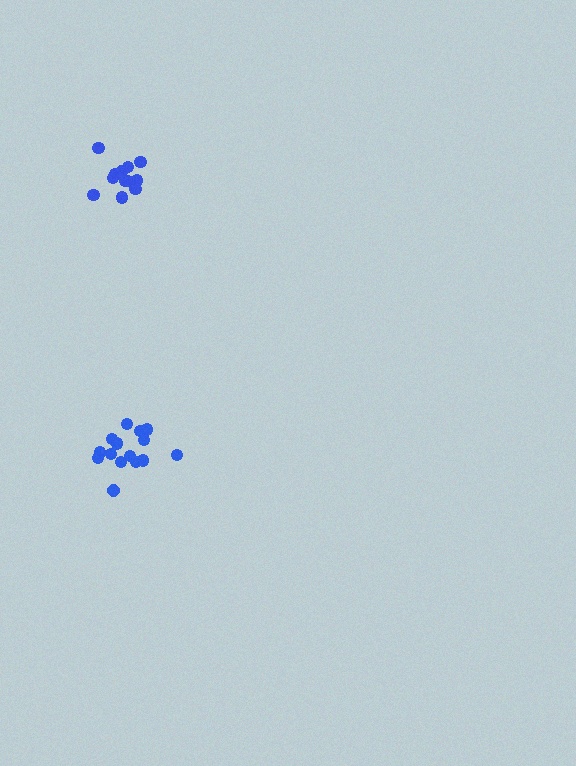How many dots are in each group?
Group 1: 15 dots, Group 2: 13 dots (28 total).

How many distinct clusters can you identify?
There are 2 distinct clusters.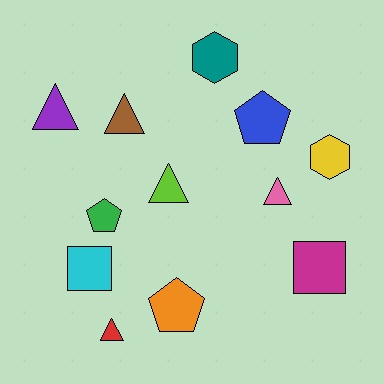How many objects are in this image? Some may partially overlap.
There are 12 objects.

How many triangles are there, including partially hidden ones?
There are 5 triangles.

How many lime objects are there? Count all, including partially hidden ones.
There is 1 lime object.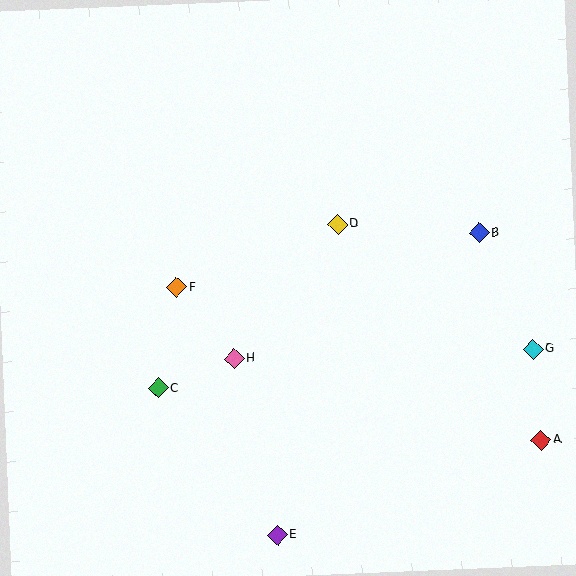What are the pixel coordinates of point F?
Point F is at (176, 287).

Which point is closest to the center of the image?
Point D at (338, 224) is closest to the center.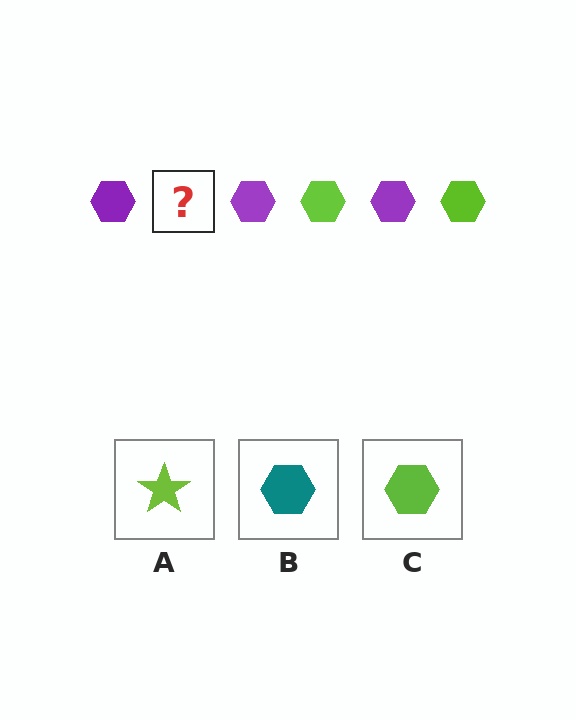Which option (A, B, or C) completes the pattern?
C.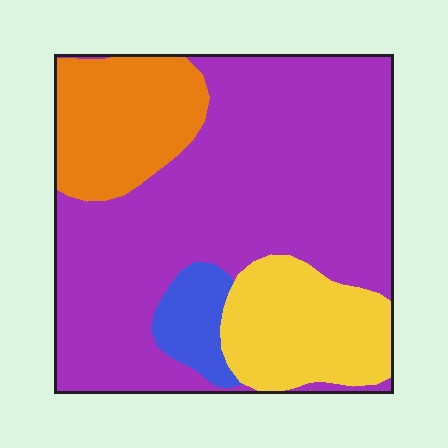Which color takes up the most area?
Purple, at roughly 60%.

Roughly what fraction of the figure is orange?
Orange covers 16% of the figure.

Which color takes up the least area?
Blue, at roughly 5%.